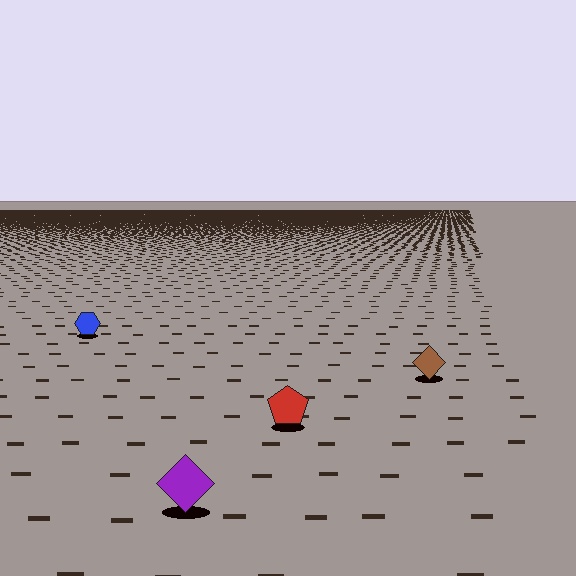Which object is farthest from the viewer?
The blue hexagon is farthest from the viewer. It appears smaller and the ground texture around it is denser.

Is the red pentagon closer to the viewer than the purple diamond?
No. The purple diamond is closer — you can tell from the texture gradient: the ground texture is coarser near it.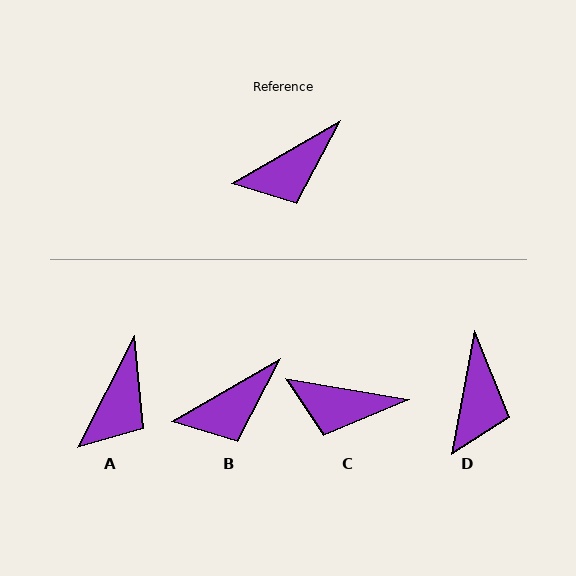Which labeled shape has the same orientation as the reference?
B.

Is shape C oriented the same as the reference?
No, it is off by about 40 degrees.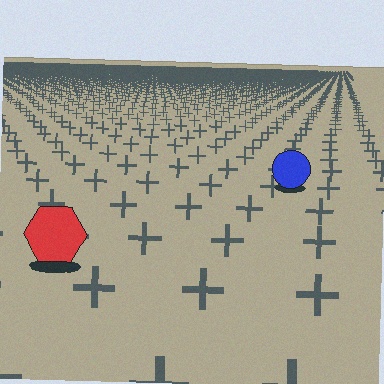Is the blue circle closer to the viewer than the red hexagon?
No. The red hexagon is closer — you can tell from the texture gradient: the ground texture is coarser near it.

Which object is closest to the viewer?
The red hexagon is closest. The texture marks near it are larger and more spread out.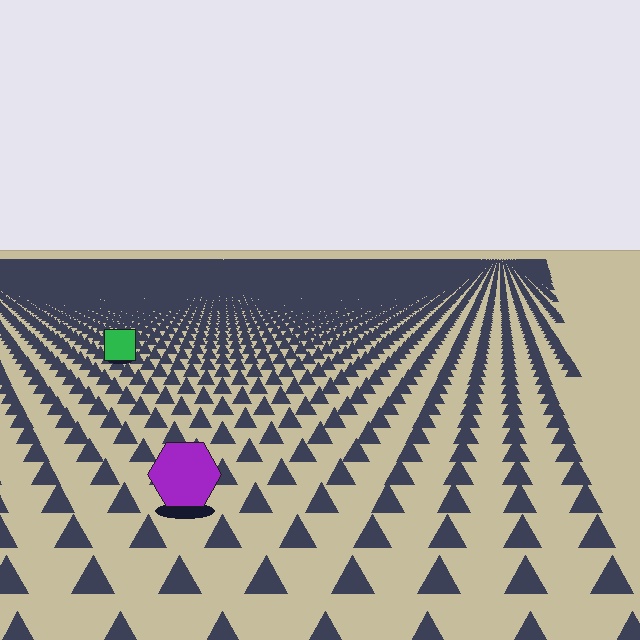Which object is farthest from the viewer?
The green square is farthest from the viewer. It appears smaller and the ground texture around it is denser.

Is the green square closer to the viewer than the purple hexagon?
No. The purple hexagon is closer — you can tell from the texture gradient: the ground texture is coarser near it.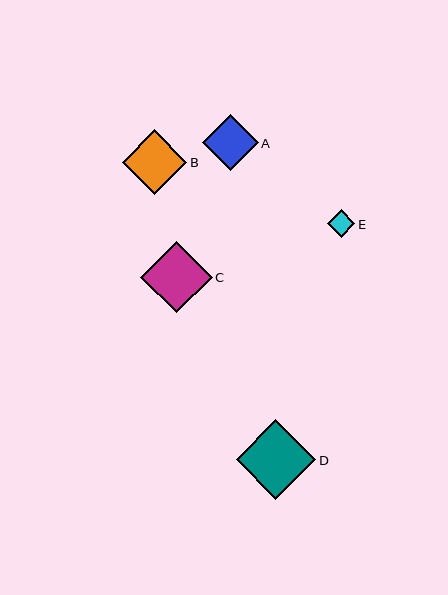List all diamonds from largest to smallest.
From largest to smallest: D, C, B, A, E.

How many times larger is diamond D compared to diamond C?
Diamond D is approximately 1.1 times the size of diamond C.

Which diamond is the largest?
Diamond D is the largest with a size of approximately 79 pixels.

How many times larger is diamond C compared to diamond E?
Diamond C is approximately 2.6 times the size of diamond E.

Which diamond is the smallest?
Diamond E is the smallest with a size of approximately 27 pixels.